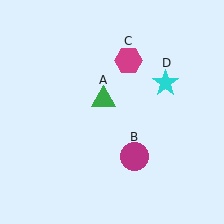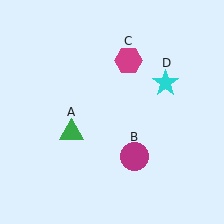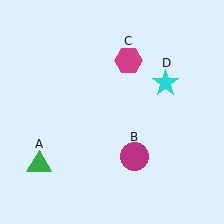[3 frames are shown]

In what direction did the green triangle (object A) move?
The green triangle (object A) moved down and to the left.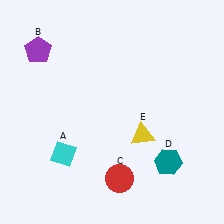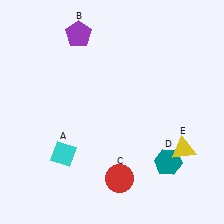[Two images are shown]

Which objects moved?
The objects that moved are: the purple pentagon (B), the yellow triangle (E).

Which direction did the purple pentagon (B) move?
The purple pentagon (B) moved right.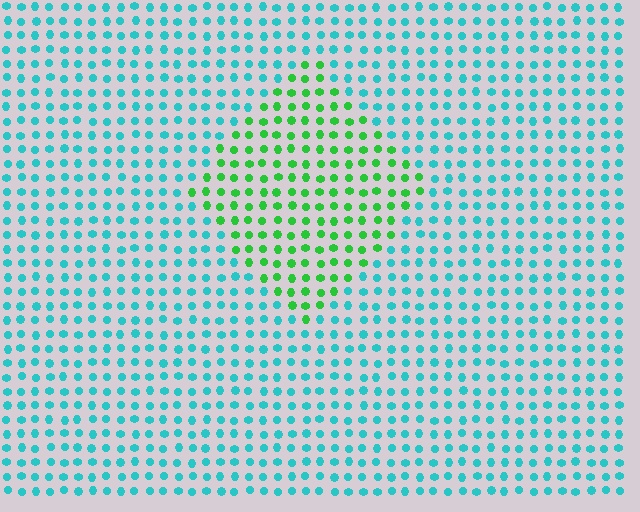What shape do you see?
I see a diamond.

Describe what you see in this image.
The image is filled with small cyan elements in a uniform arrangement. A diamond-shaped region is visible where the elements are tinted to a slightly different hue, forming a subtle color boundary.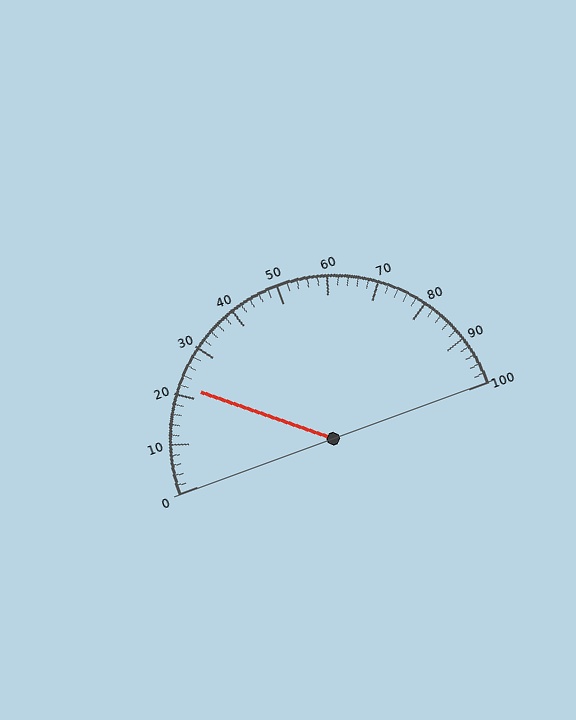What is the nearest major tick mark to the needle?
The nearest major tick mark is 20.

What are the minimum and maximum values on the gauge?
The gauge ranges from 0 to 100.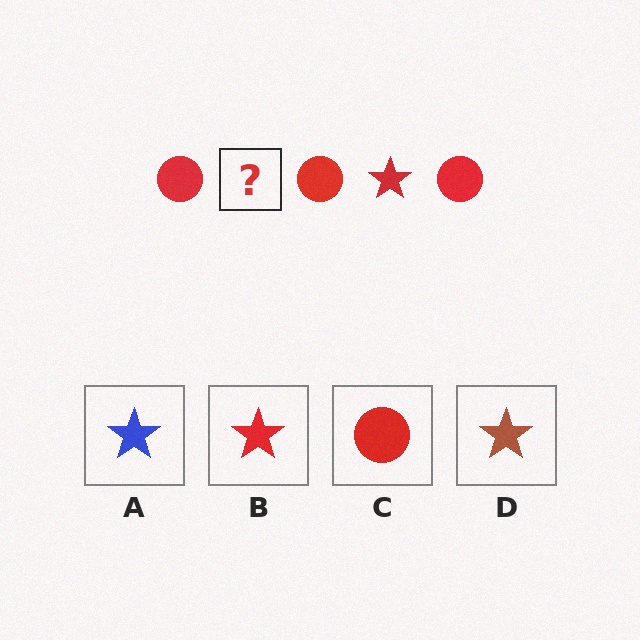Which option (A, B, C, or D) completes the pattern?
B.